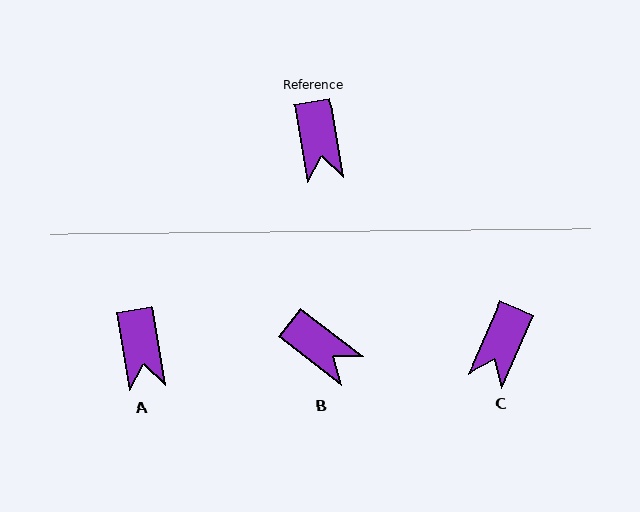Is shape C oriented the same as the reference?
No, it is off by about 33 degrees.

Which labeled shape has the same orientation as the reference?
A.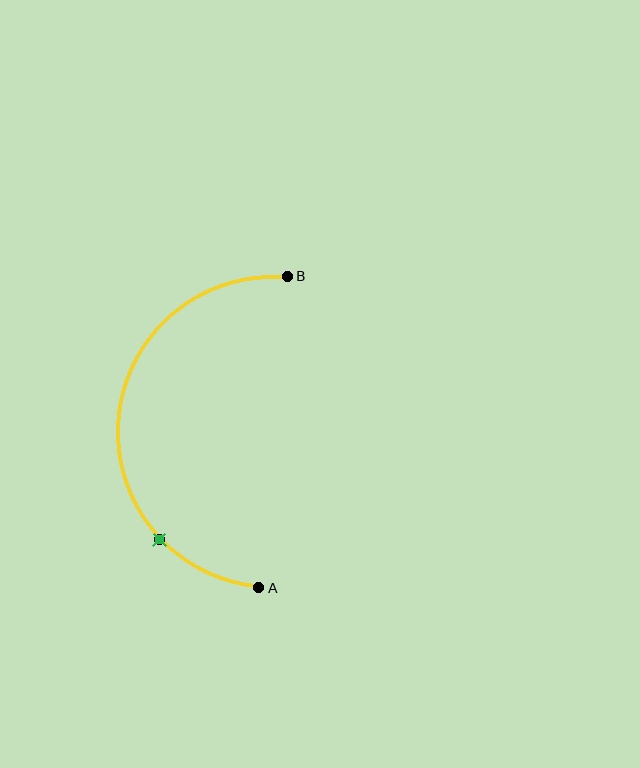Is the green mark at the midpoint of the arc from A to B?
No. The green mark lies on the arc but is closer to endpoint A. The arc midpoint would be at the point on the curve equidistant along the arc from both A and B.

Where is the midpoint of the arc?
The arc midpoint is the point on the curve farthest from the straight line joining A and B. It sits to the left of that line.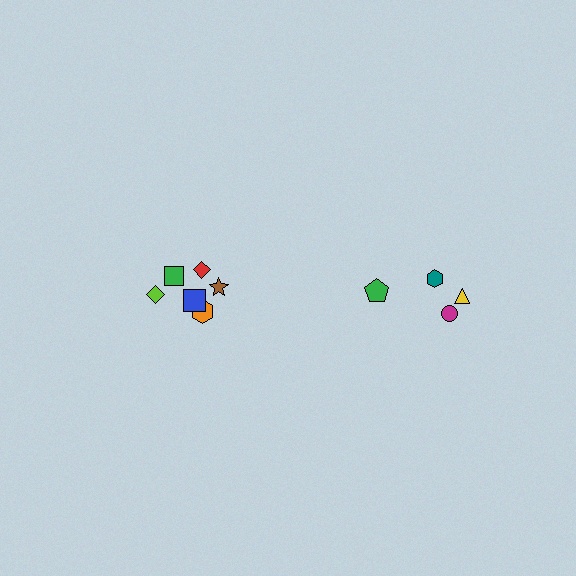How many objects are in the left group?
There are 6 objects.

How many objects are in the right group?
There are 4 objects.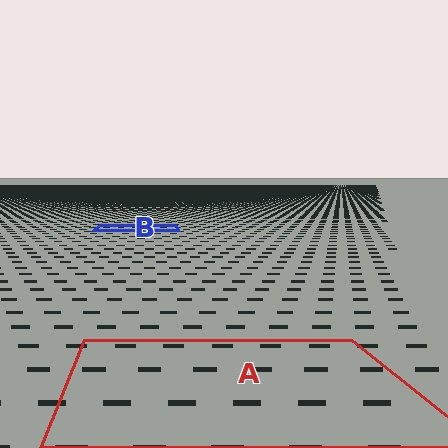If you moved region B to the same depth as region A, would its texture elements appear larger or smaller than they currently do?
They would appear larger. At a closer depth, the same texture elements are projected at a bigger on-screen size.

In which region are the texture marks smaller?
The texture marks are smaller in region B, because it is farther away.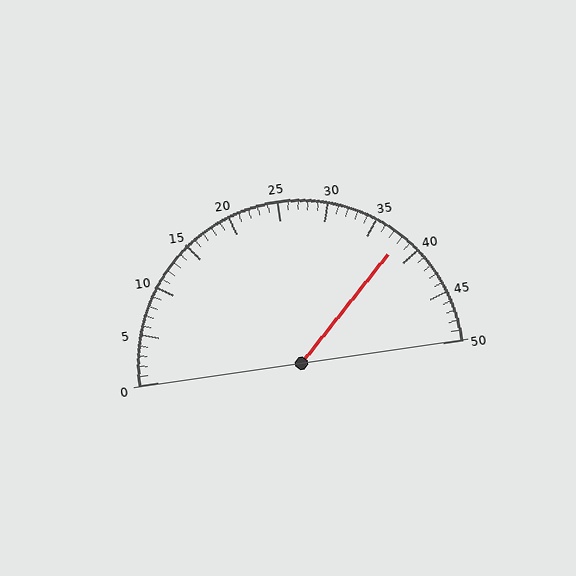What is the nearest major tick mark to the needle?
The nearest major tick mark is 40.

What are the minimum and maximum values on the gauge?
The gauge ranges from 0 to 50.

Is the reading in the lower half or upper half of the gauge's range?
The reading is in the upper half of the range (0 to 50).